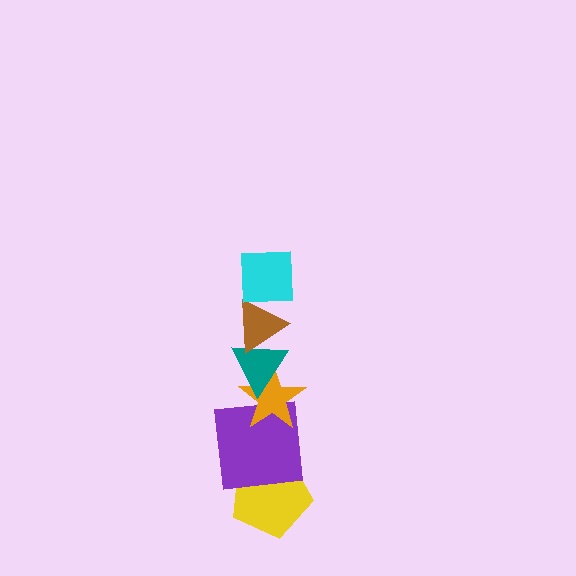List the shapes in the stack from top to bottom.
From top to bottom: the cyan square, the brown triangle, the teal triangle, the orange star, the purple square, the yellow pentagon.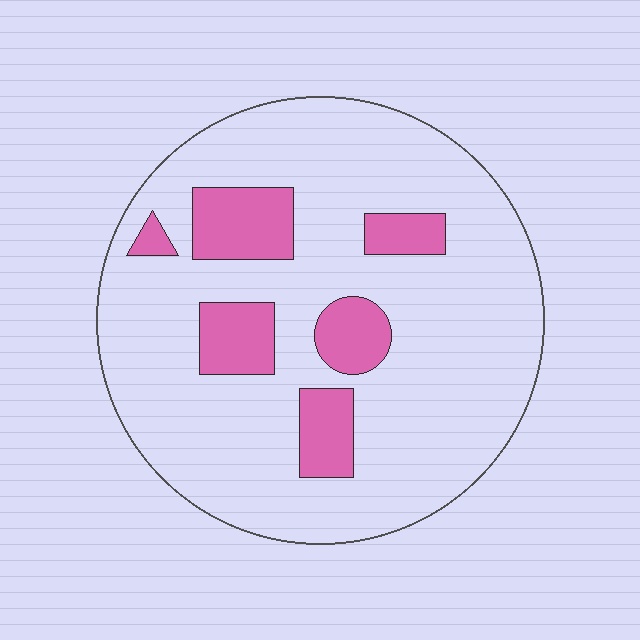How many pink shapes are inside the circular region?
6.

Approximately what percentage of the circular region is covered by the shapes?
Approximately 15%.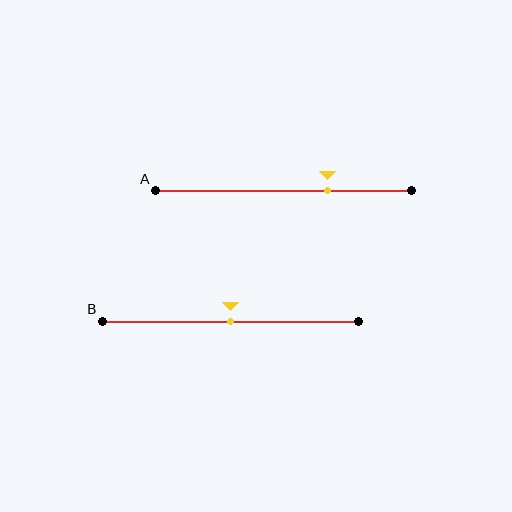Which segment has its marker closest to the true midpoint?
Segment B has its marker closest to the true midpoint.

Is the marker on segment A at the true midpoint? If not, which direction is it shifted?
No, the marker on segment A is shifted to the right by about 17% of the segment length.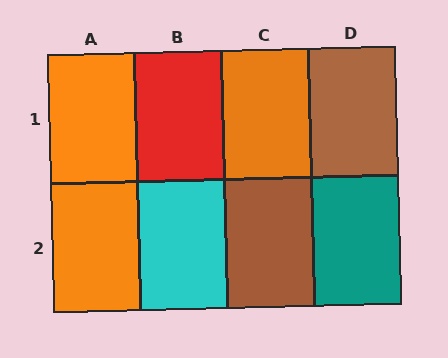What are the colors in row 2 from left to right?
Orange, cyan, brown, teal.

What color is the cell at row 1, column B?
Red.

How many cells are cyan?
1 cell is cyan.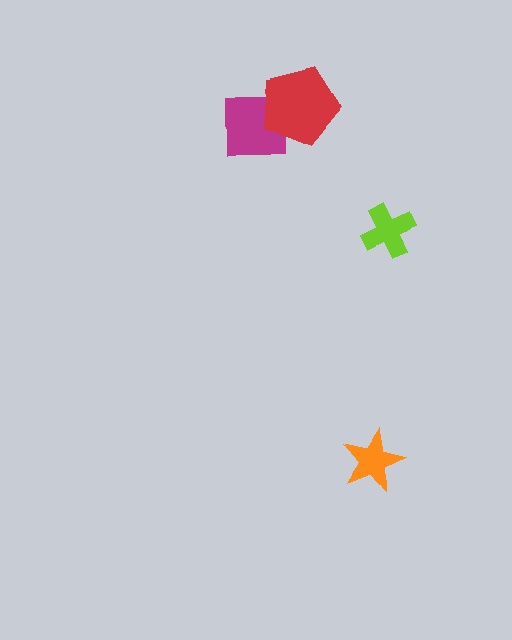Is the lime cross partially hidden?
No, no other shape covers it.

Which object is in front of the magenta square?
The red pentagon is in front of the magenta square.